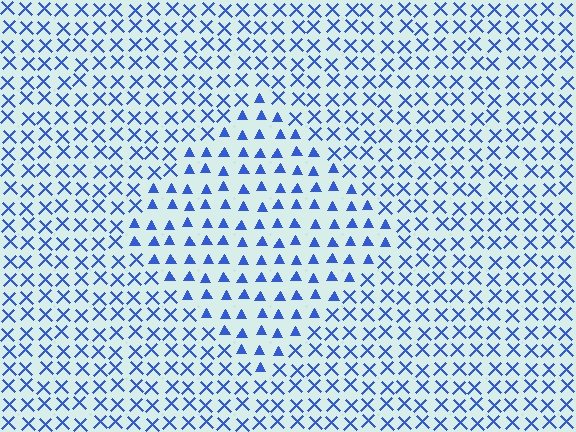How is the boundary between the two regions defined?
The boundary is defined by a change in element shape: triangles inside vs. X marks outside. All elements share the same color and spacing.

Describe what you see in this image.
The image is filled with small blue elements arranged in a uniform grid. A diamond-shaped region contains triangles, while the surrounding area contains X marks. The boundary is defined purely by the change in element shape.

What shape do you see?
I see a diamond.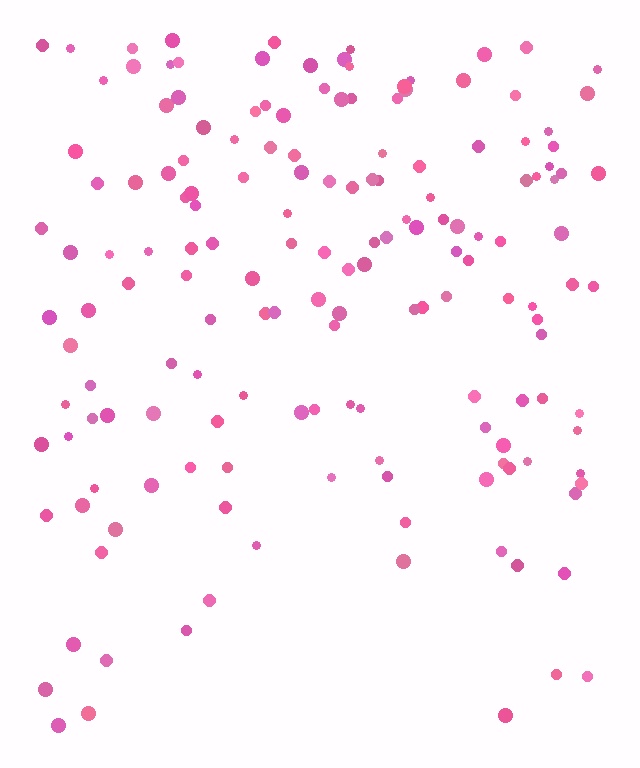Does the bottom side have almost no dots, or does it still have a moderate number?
Still a moderate number, just noticeably fewer than the top.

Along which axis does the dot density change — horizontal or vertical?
Vertical.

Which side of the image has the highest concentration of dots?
The top.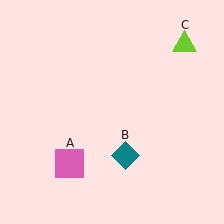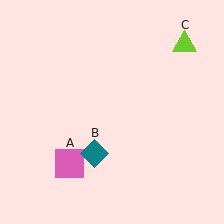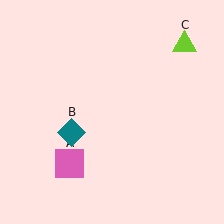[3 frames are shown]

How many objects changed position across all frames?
1 object changed position: teal diamond (object B).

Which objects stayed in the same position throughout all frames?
Pink square (object A) and lime triangle (object C) remained stationary.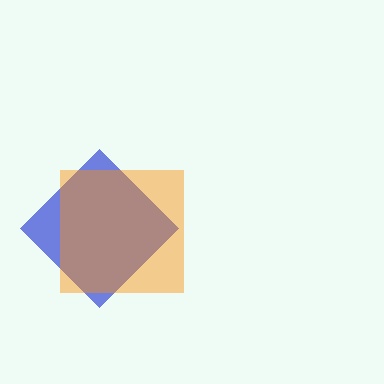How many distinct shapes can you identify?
There are 2 distinct shapes: a blue diamond, an orange square.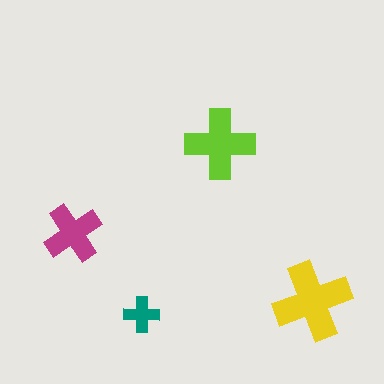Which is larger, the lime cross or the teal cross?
The lime one.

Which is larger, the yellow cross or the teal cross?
The yellow one.